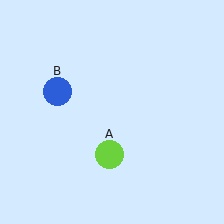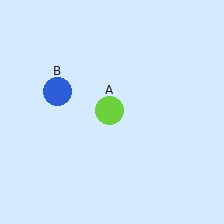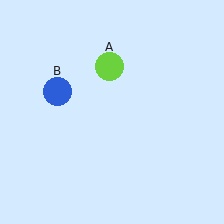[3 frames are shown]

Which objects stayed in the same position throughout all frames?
Blue circle (object B) remained stationary.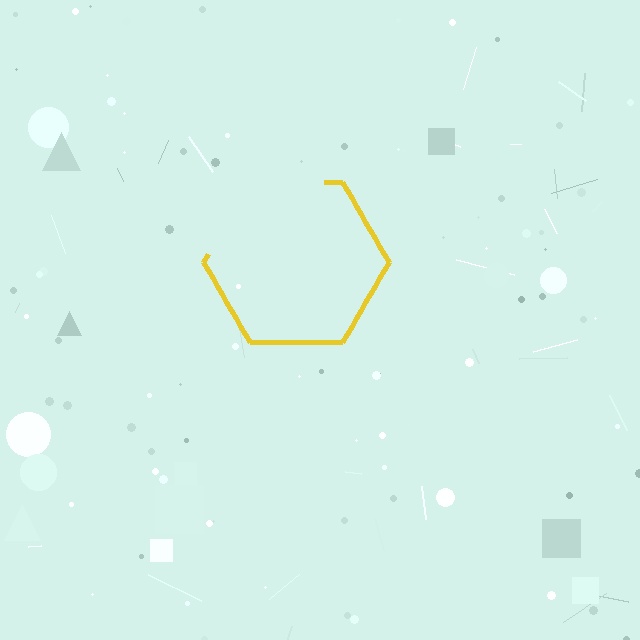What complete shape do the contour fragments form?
The contour fragments form a hexagon.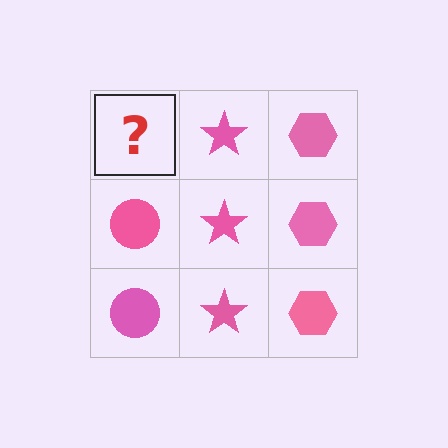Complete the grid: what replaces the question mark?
The question mark should be replaced with a pink circle.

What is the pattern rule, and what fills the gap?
The rule is that each column has a consistent shape. The gap should be filled with a pink circle.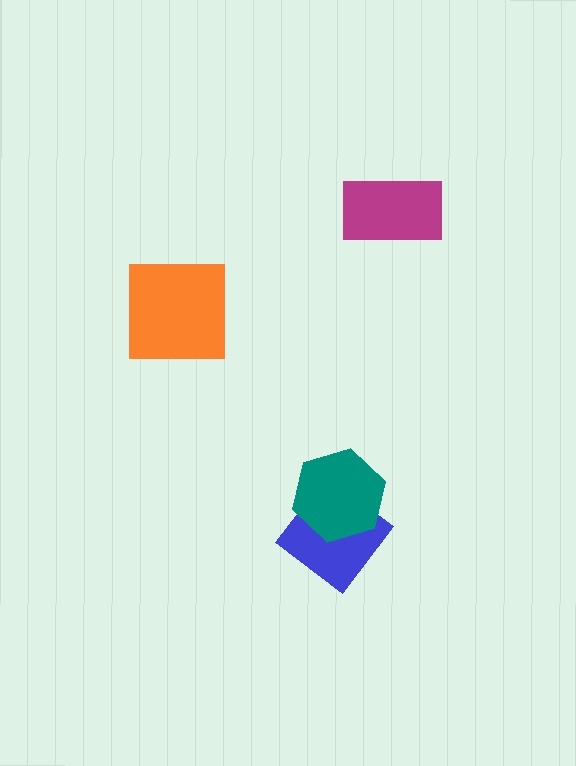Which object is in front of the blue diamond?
The teal hexagon is in front of the blue diamond.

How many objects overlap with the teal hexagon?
1 object overlaps with the teal hexagon.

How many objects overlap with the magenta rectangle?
0 objects overlap with the magenta rectangle.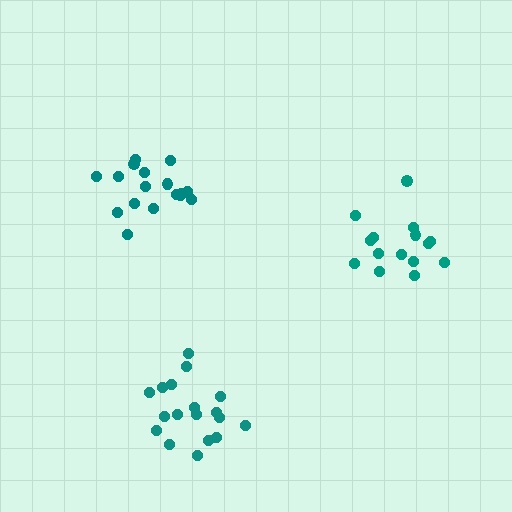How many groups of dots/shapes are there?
There are 3 groups.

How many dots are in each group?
Group 1: 17 dots, Group 2: 15 dots, Group 3: 18 dots (50 total).